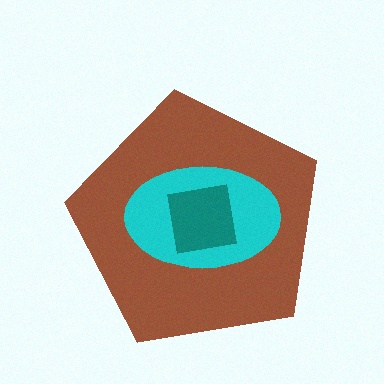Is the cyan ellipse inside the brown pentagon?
Yes.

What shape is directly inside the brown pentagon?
The cyan ellipse.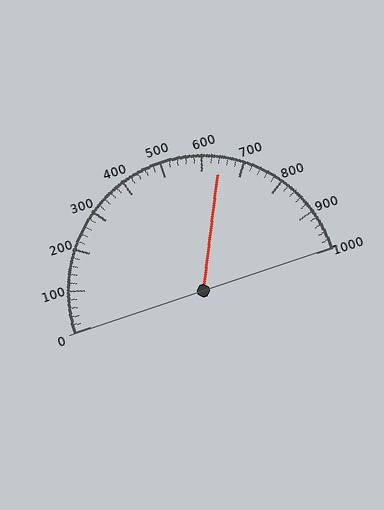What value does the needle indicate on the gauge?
The needle indicates approximately 640.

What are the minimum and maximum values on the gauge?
The gauge ranges from 0 to 1000.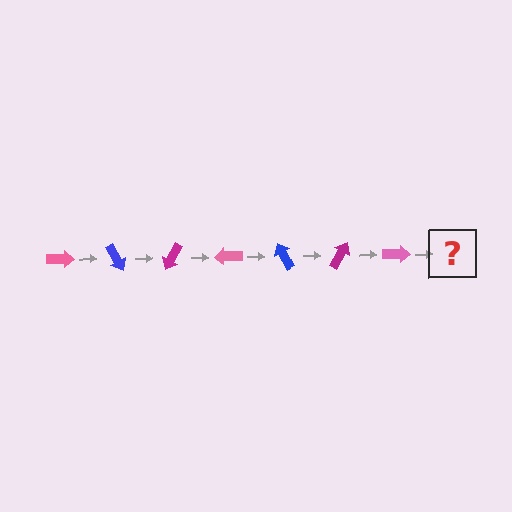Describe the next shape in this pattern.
It should be a blue arrow, rotated 420 degrees from the start.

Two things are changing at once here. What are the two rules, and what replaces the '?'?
The two rules are that it rotates 60 degrees each step and the color cycles through pink, blue, and magenta. The '?' should be a blue arrow, rotated 420 degrees from the start.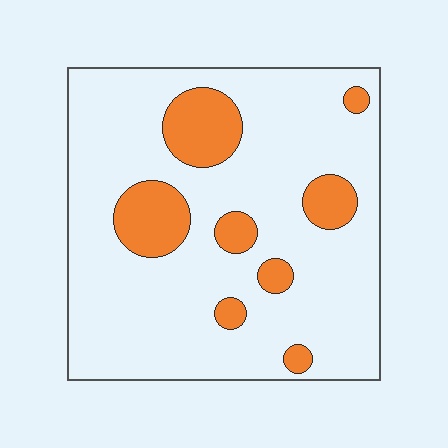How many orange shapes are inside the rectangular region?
8.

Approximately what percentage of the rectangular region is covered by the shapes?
Approximately 15%.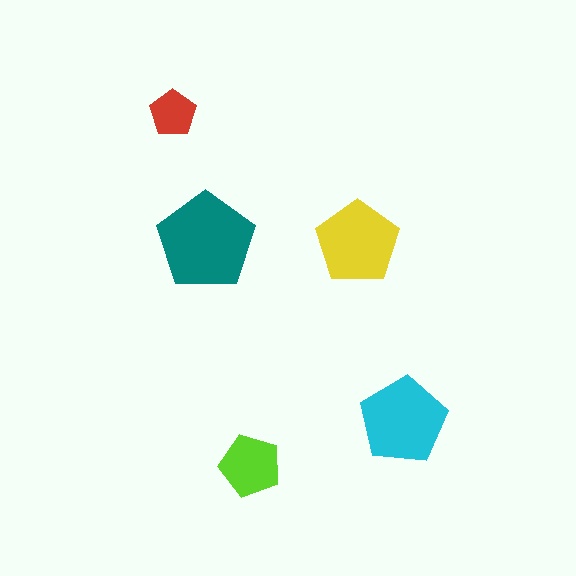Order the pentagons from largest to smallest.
the teal one, the cyan one, the yellow one, the lime one, the red one.